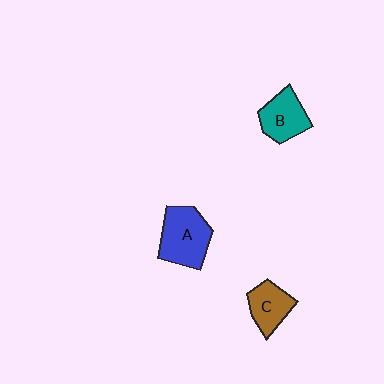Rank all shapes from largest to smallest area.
From largest to smallest: A (blue), B (teal), C (brown).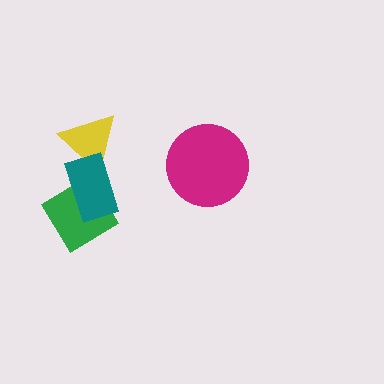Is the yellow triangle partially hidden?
Yes, it is partially covered by another shape.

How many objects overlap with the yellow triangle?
1 object overlaps with the yellow triangle.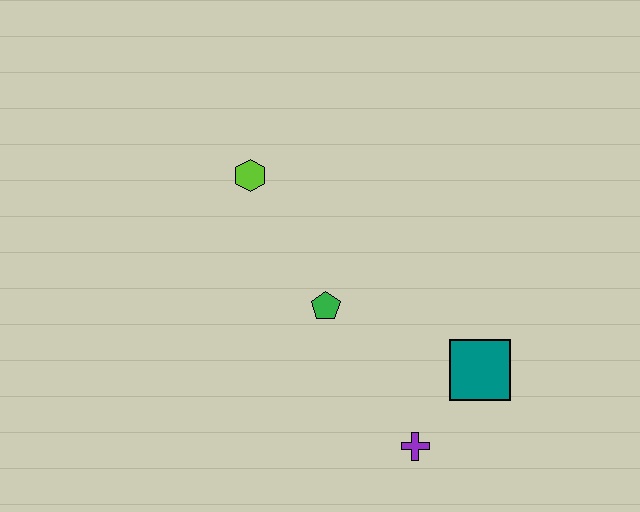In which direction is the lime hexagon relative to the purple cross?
The lime hexagon is above the purple cross.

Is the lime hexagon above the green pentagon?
Yes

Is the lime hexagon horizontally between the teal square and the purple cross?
No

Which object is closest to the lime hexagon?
The green pentagon is closest to the lime hexagon.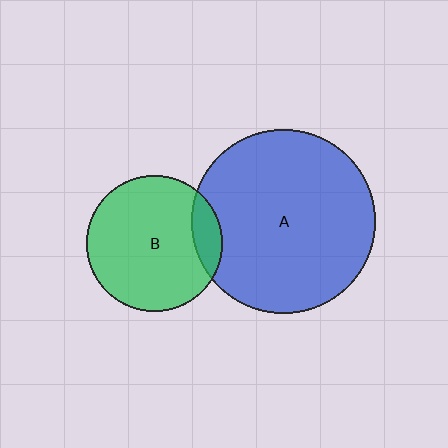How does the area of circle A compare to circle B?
Approximately 1.8 times.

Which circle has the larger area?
Circle A (blue).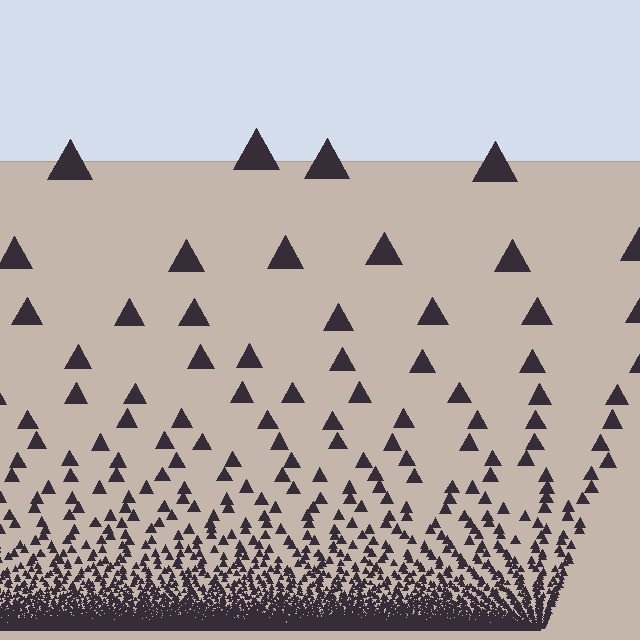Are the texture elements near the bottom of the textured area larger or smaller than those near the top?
Smaller. The gradient is inverted — elements near the bottom are smaller and denser.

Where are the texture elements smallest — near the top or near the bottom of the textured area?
Near the bottom.